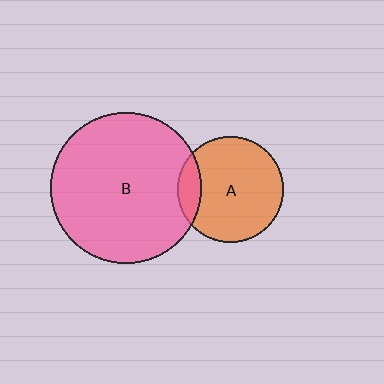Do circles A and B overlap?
Yes.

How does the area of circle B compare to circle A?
Approximately 2.0 times.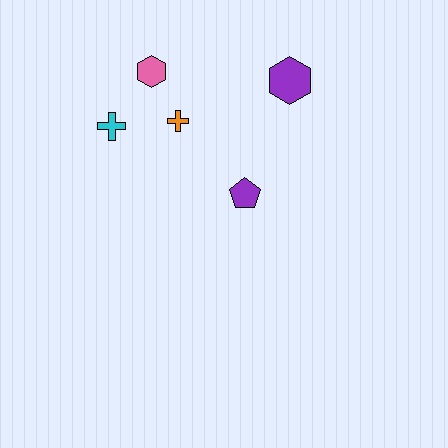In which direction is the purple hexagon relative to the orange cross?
The purple hexagon is to the right of the orange cross.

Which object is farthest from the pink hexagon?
The purple pentagon is farthest from the pink hexagon.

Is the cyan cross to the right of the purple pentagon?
No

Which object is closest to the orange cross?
The pink hexagon is closest to the orange cross.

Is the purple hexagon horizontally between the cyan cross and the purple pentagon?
No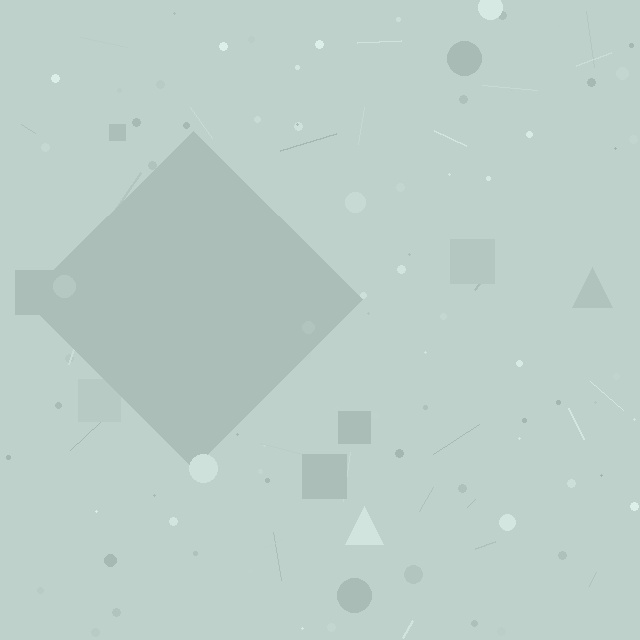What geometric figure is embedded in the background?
A diamond is embedded in the background.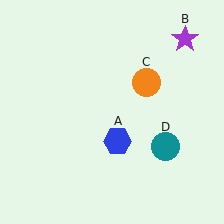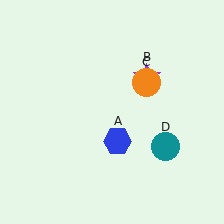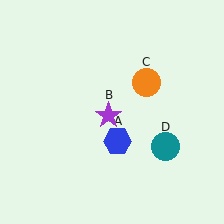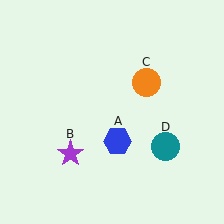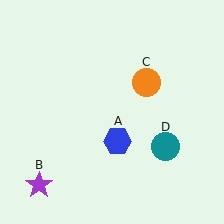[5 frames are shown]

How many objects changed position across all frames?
1 object changed position: purple star (object B).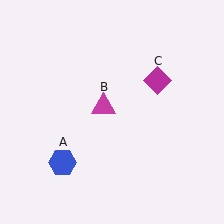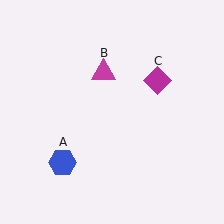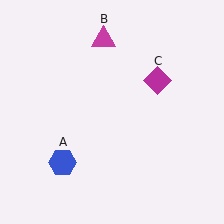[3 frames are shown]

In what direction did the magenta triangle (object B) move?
The magenta triangle (object B) moved up.